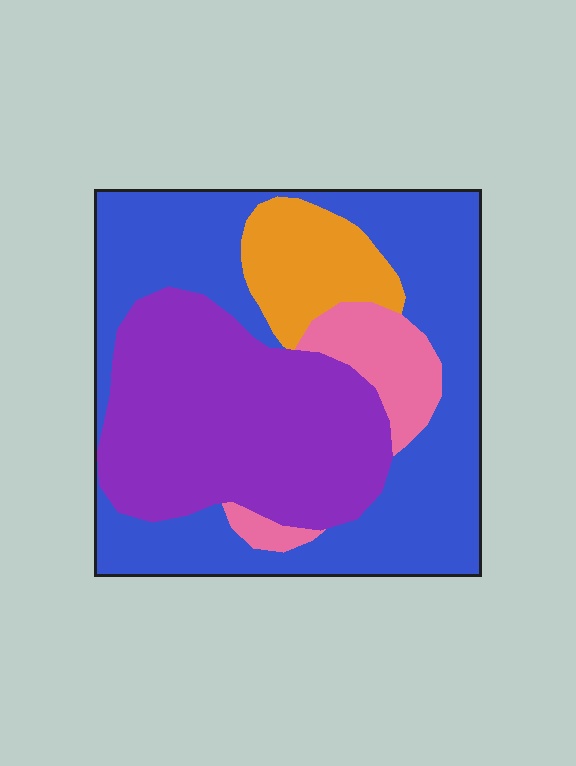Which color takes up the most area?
Blue, at roughly 45%.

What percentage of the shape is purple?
Purple takes up about one third (1/3) of the shape.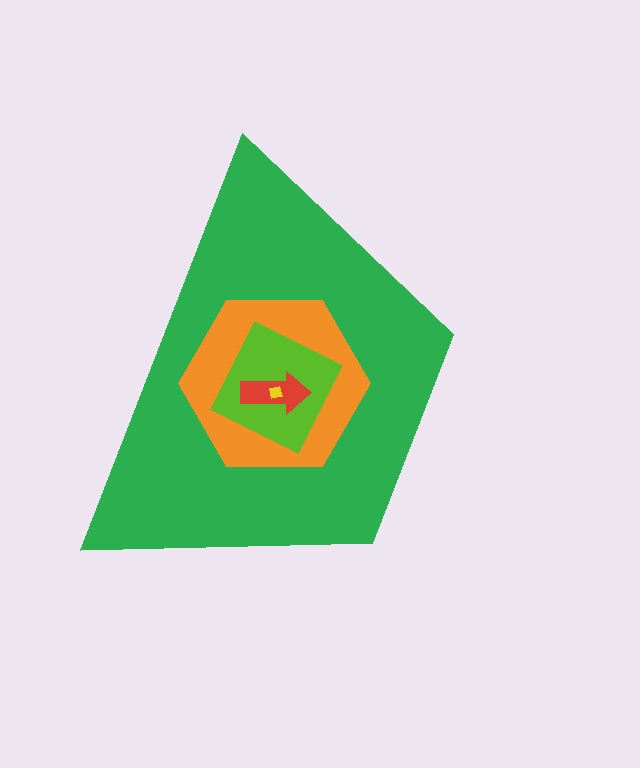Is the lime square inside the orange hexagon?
Yes.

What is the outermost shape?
The green trapezoid.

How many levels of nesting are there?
5.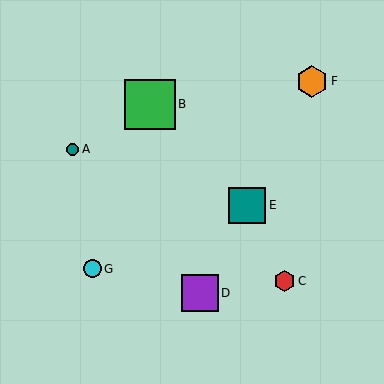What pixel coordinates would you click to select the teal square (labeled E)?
Click at (247, 205) to select the teal square E.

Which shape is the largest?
The green square (labeled B) is the largest.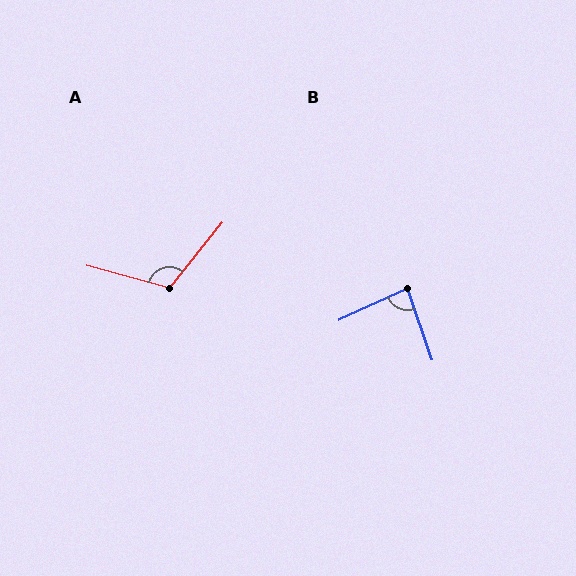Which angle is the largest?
A, at approximately 113 degrees.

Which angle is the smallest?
B, at approximately 84 degrees.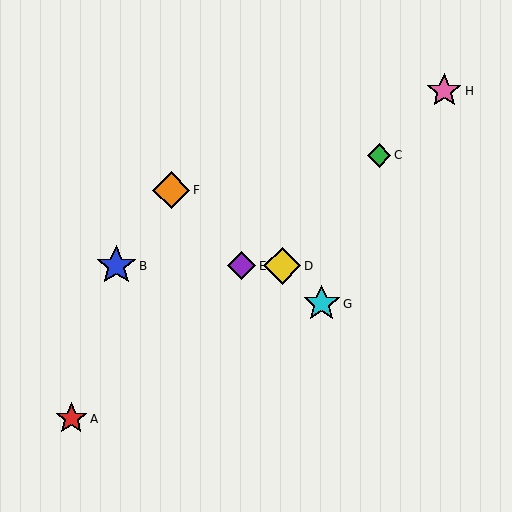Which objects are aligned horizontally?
Objects B, D, E are aligned horizontally.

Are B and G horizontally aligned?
No, B is at y≈266 and G is at y≈304.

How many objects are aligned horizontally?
3 objects (B, D, E) are aligned horizontally.